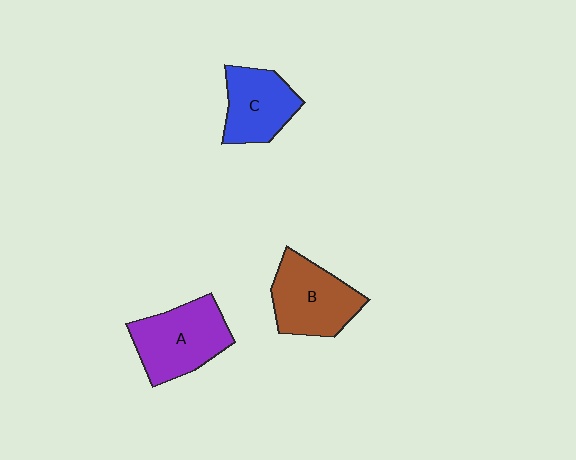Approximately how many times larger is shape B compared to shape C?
Approximately 1.2 times.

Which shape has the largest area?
Shape A (purple).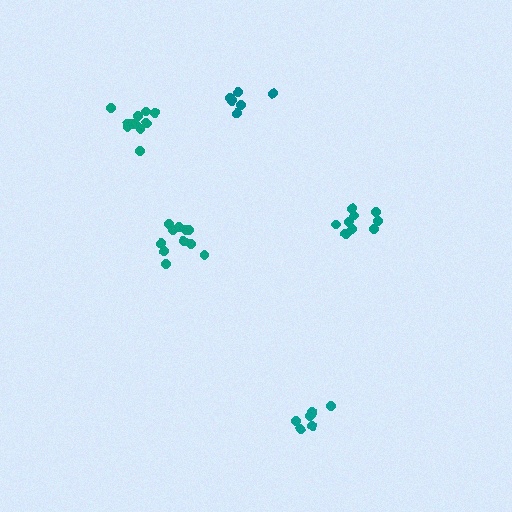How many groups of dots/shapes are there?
There are 5 groups.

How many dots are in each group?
Group 1: 7 dots, Group 2: 11 dots, Group 3: 6 dots, Group 4: 9 dots, Group 5: 11 dots (44 total).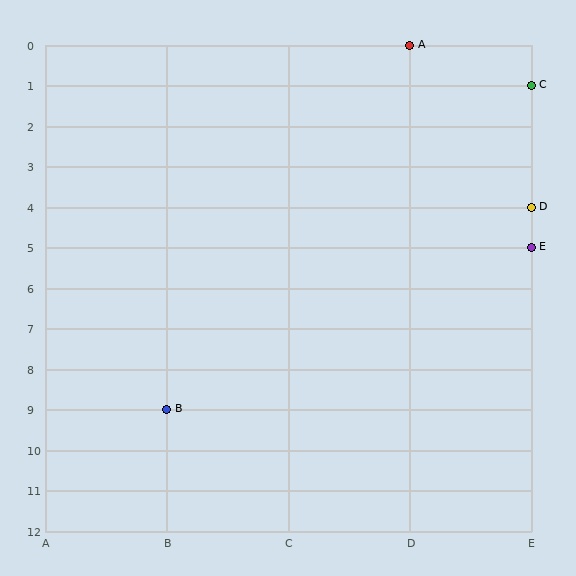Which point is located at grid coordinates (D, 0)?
Point A is at (D, 0).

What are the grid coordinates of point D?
Point D is at grid coordinates (E, 4).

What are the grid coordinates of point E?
Point E is at grid coordinates (E, 5).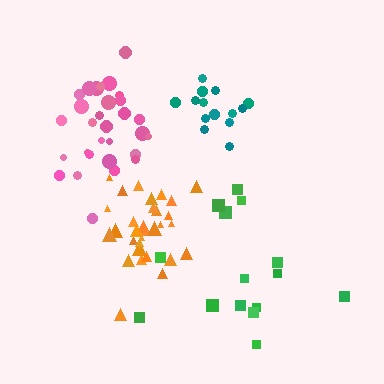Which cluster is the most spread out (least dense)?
Green.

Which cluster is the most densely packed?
Orange.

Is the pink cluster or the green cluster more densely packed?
Pink.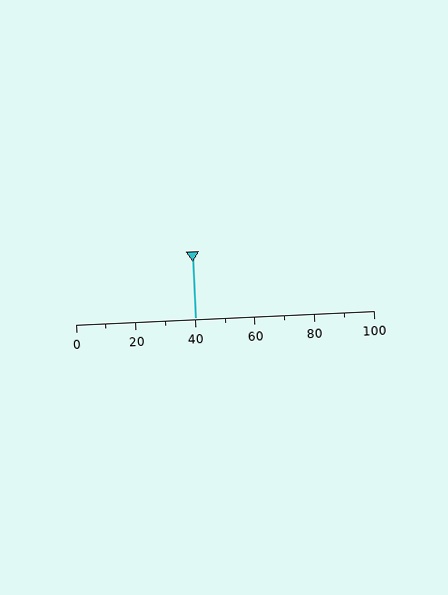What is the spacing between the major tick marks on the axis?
The major ticks are spaced 20 apart.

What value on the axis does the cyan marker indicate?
The marker indicates approximately 40.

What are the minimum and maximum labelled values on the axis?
The axis runs from 0 to 100.